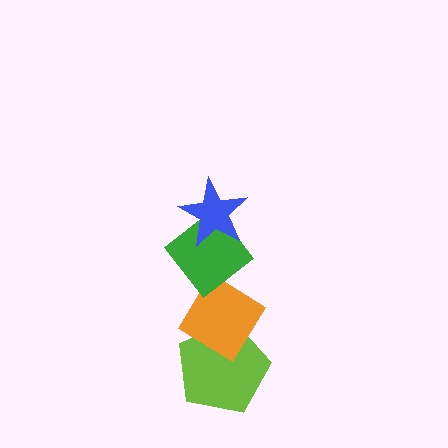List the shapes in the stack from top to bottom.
From top to bottom: the blue star, the green diamond, the orange diamond, the lime pentagon.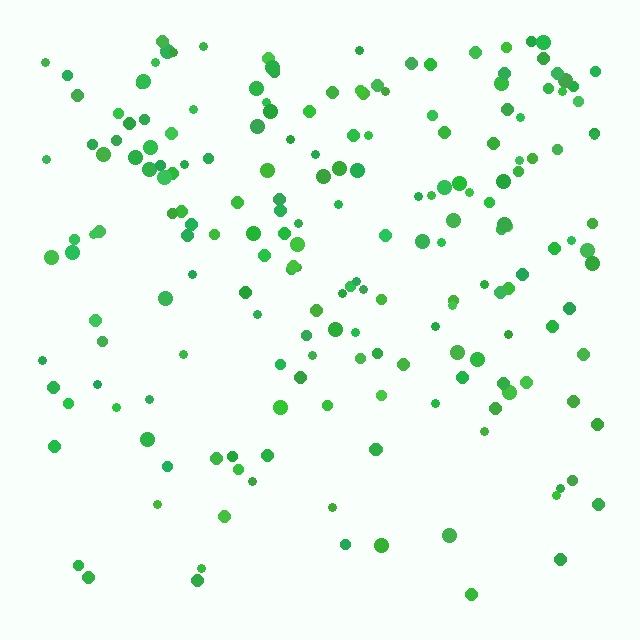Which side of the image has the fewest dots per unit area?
The bottom.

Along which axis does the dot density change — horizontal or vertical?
Vertical.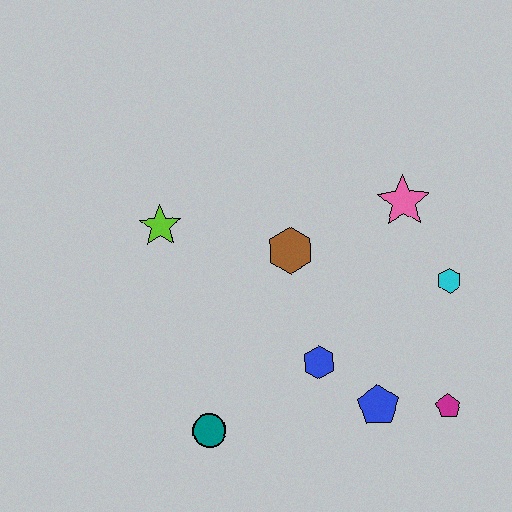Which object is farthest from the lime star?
The magenta pentagon is farthest from the lime star.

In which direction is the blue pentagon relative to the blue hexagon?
The blue pentagon is to the right of the blue hexagon.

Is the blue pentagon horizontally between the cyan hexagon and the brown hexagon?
Yes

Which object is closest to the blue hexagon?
The blue pentagon is closest to the blue hexagon.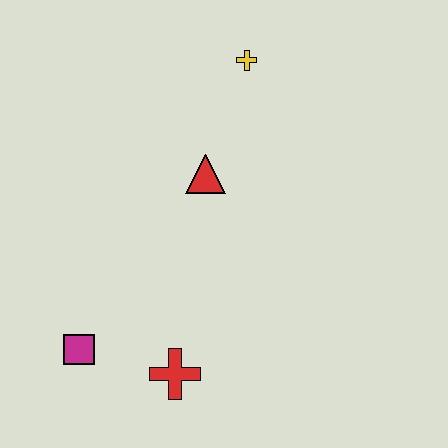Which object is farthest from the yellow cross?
The magenta square is farthest from the yellow cross.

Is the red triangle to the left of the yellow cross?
Yes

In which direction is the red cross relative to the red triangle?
The red cross is below the red triangle.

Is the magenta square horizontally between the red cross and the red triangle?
No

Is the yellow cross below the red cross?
No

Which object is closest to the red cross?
The magenta square is closest to the red cross.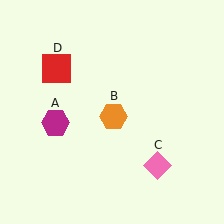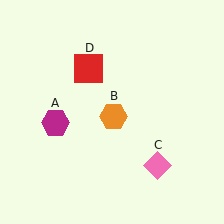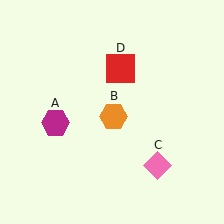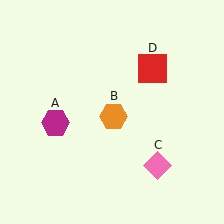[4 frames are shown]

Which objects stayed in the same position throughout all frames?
Magenta hexagon (object A) and orange hexagon (object B) and pink diamond (object C) remained stationary.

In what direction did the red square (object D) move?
The red square (object D) moved right.